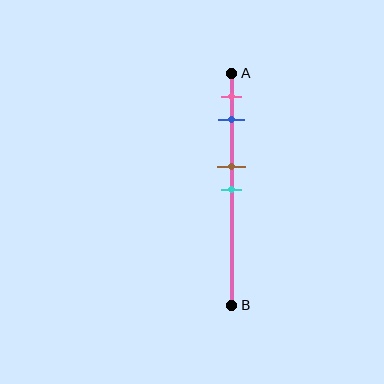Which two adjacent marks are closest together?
The brown and cyan marks are the closest adjacent pair.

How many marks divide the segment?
There are 4 marks dividing the segment.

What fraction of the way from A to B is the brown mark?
The brown mark is approximately 40% (0.4) of the way from A to B.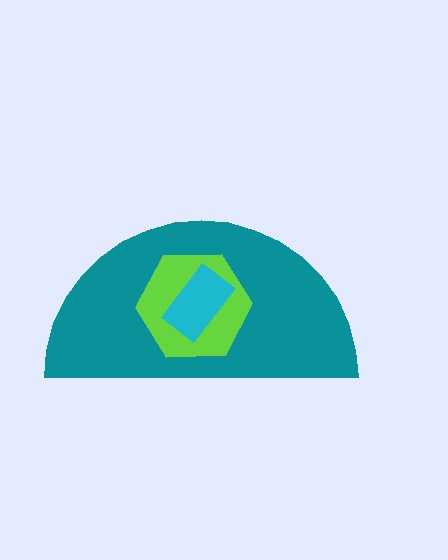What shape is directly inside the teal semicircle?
The lime hexagon.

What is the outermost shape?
The teal semicircle.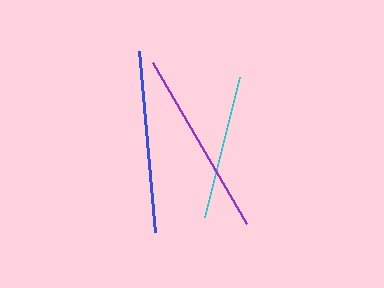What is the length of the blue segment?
The blue segment is approximately 182 pixels long.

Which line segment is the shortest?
The cyan line is the shortest at approximately 144 pixels.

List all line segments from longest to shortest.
From longest to shortest: purple, blue, cyan.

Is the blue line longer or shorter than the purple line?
The purple line is longer than the blue line.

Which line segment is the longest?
The purple line is the longest at approximately 186 pixels.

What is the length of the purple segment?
The purple segment is approximately 186 pixels long.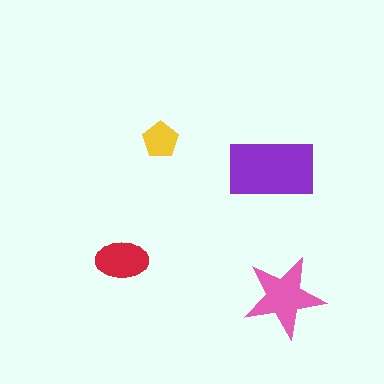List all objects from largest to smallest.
The purple rectangle, the pink star, the red ellipse, the yellow pentagon.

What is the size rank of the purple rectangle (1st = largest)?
1st.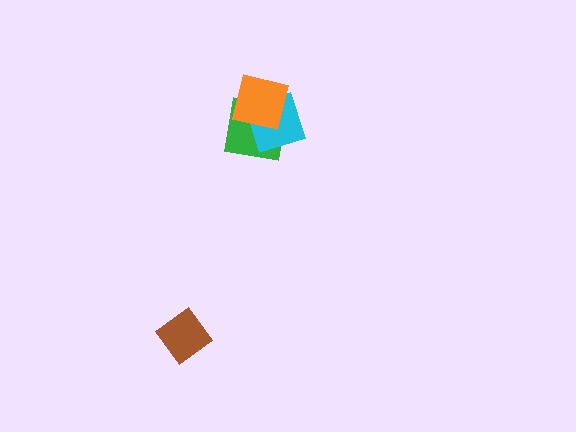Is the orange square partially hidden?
No, no other shape covers it.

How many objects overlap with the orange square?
2 objects overlap with the orange square.